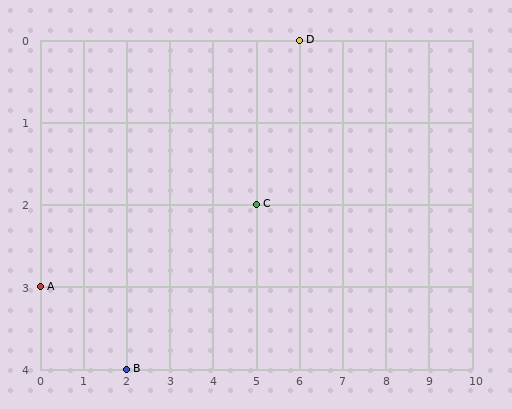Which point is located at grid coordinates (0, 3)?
Point A is at (0, 3).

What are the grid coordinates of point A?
Point A is at grid coordinates (0, 3).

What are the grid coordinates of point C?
Point C is at grid coordinates (5, 2).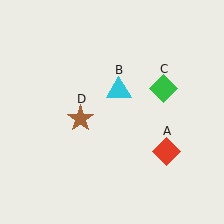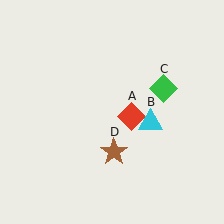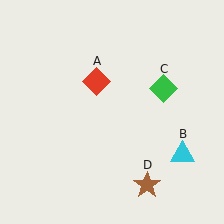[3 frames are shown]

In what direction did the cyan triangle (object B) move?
The cyan triangle (object B) moved down and to the right.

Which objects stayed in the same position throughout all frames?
Green diamond (object C) remained stationary.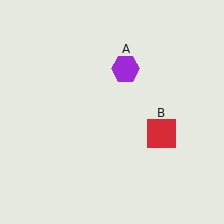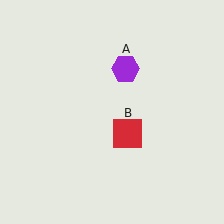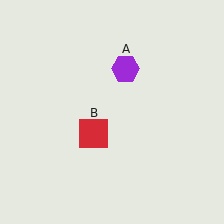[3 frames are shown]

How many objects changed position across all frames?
1 object changed position: red square (object B).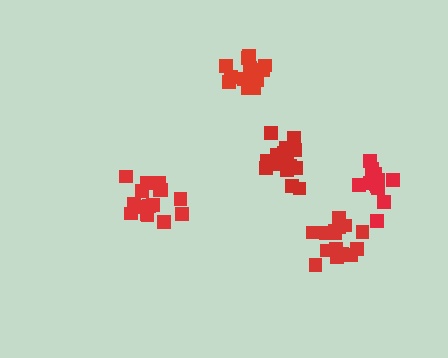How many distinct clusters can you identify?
There are 5 distinct clusters.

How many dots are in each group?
Group 1: 17 dots, Group 2: 12 dots, Group 3: 16 dots, Group 4: 12 dots, Group 5: 15 dots (72 total).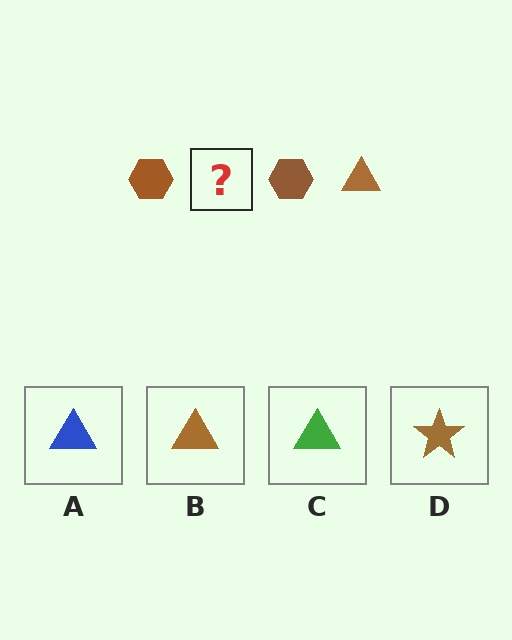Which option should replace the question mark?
Option B.